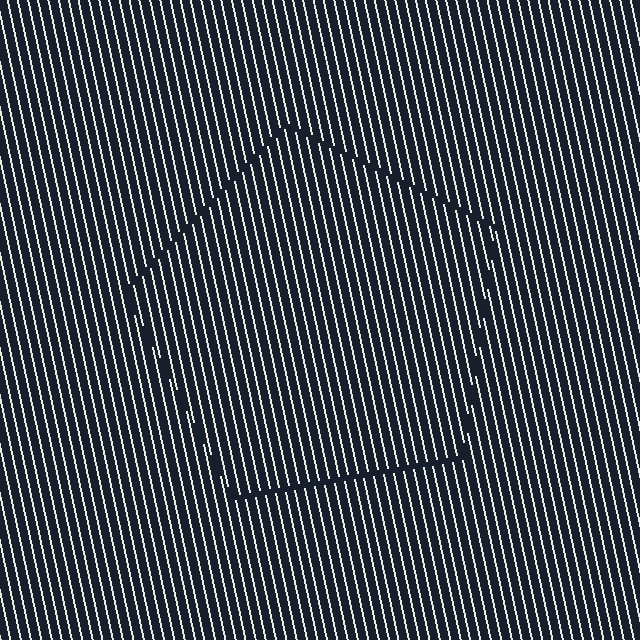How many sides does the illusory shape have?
5 sides — the line-ends trace a pentagon.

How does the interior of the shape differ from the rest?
The interior of the shape contains the same grating, shifted by half a period — the contour is defined by the phase discontinuity where line-ends from the inner and outer gratings abut.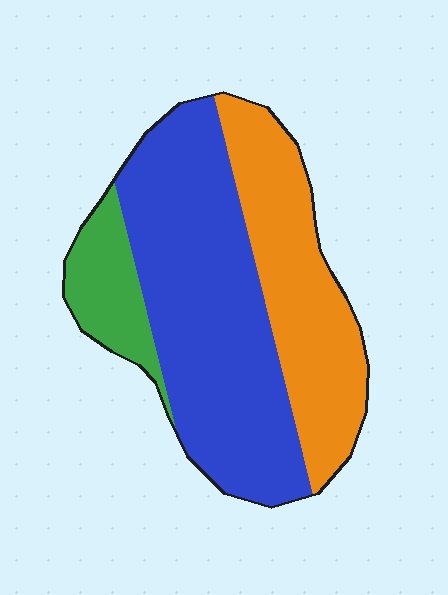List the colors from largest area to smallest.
From largest to smallest: blue, orange, green.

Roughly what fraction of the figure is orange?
Orange takes up about one third (1/3) of the figure.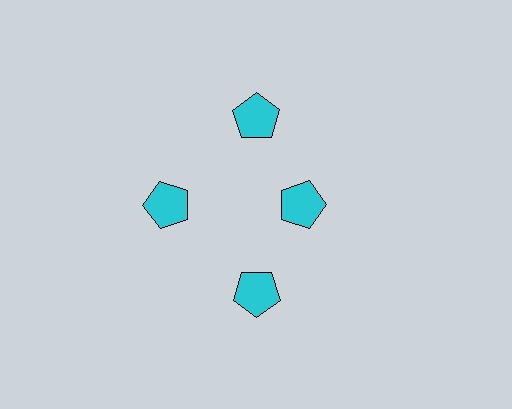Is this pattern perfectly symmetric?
No. The 4 cyan pentagons are arranged in a ring, but one element near the 3 o'clock position is pulled inward toward the center, breaking the 4-fold rotational symmetry.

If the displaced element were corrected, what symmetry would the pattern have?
It would have 4-fold rotational symmetry — the pattern would map onto itself every 90 degrees.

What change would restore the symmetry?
The symmetry would be restored by moving it outward, back onto the ring so that all 4 pentagons sit at equal angles and equal distance from the center.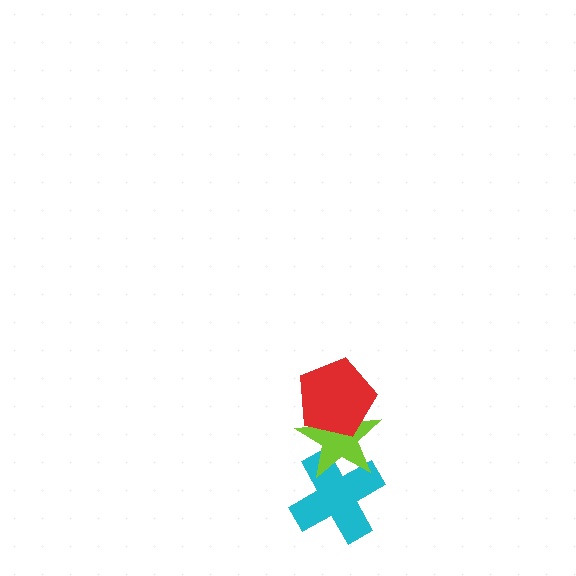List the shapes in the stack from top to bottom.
From top to bottom: the red pentagon, the lime star, the cyan cross.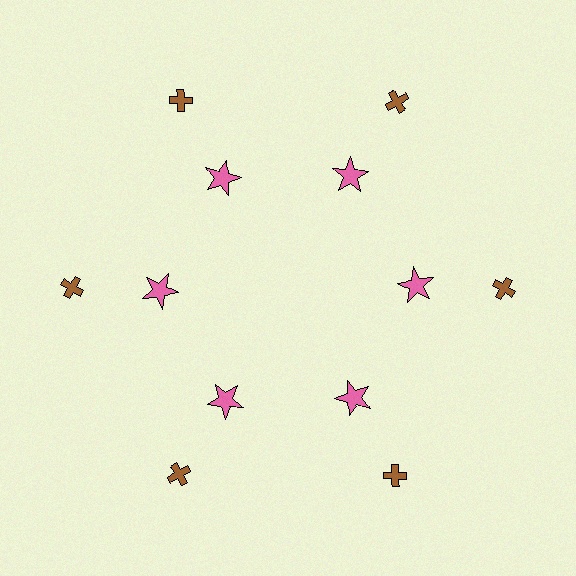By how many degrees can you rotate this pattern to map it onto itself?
The pattern maps onto itself every 60 degrees of rotation.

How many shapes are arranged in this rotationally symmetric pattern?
There are 12 shapes, arranged in 6 groups of 2.